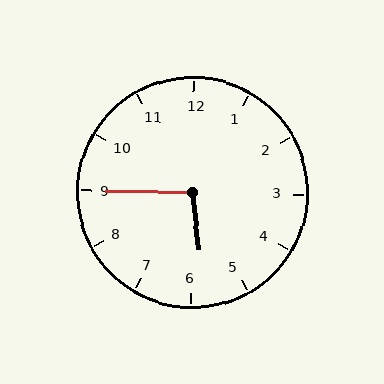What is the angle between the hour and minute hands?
Approximately 98 degrees.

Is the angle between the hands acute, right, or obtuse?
It is obtuse.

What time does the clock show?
5:45.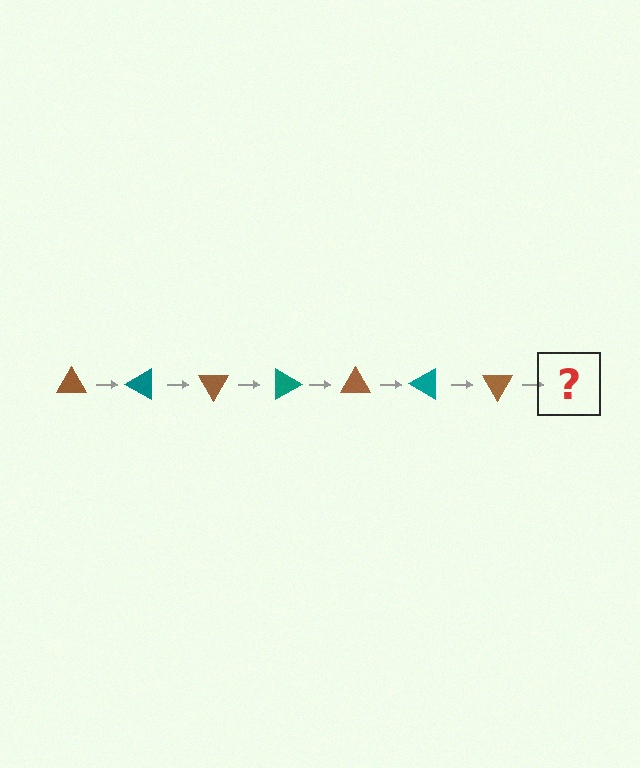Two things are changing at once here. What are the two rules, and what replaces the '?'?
The two rules are that it rotates 30 degrees each step and the color cycles through brown and teal. The '?' should be a teal triangle, rotated 210 degrees from the start.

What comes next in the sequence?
The next element should be a teal triangle, rotated 210 degrees from the start.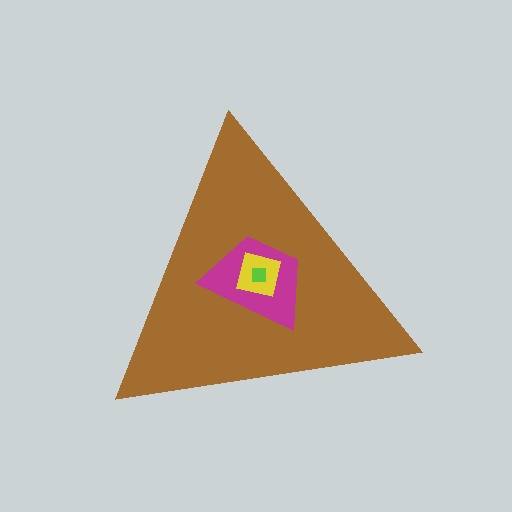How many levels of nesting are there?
4.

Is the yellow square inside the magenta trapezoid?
Yes.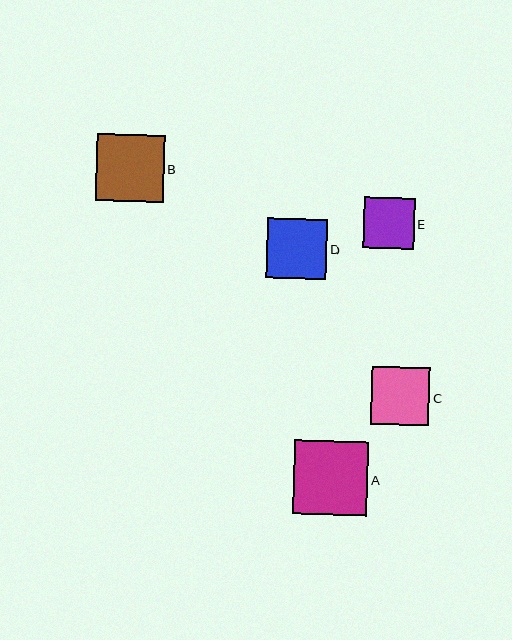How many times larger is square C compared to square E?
Square C is approximately 1.1 times the size of square E.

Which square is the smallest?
Square E is the smallest with a size of approximately 51 pixels.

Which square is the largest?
Square A is the largest with a size of approximately 74 pixels.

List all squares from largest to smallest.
From largest to smallest: A, B, D, C, E.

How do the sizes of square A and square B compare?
Square A and square B are approximately the same size.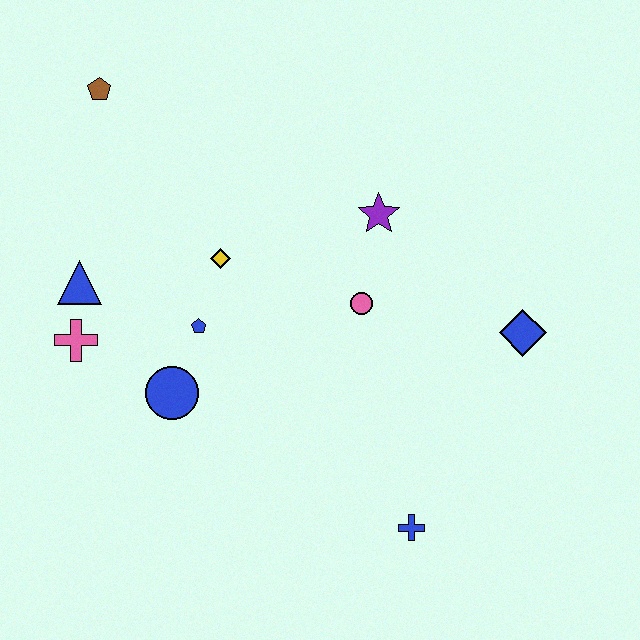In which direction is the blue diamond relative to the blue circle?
The blue diamond is to the right of the blue circle.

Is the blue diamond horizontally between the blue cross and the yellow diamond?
No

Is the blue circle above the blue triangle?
No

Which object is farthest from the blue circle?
The blue diamond is farthest from the blue circle.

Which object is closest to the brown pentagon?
The blue triangle is closest to the brown pentagon.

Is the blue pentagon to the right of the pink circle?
No